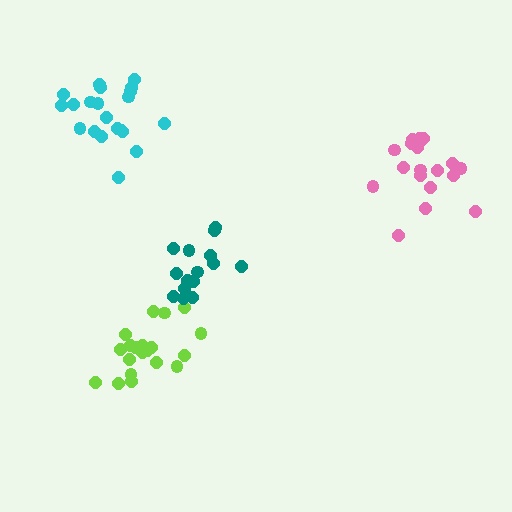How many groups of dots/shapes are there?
There are 4 groups.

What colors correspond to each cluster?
The clusters are colored: lime, pink, teal, cyan.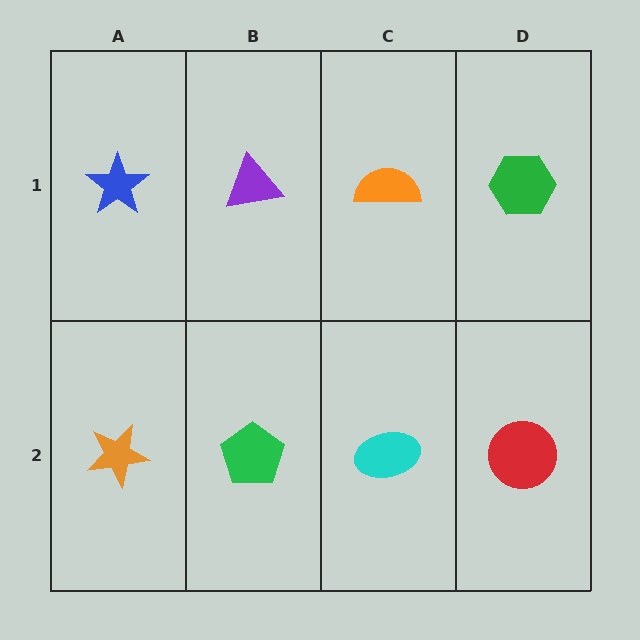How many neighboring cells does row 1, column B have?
3.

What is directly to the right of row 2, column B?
A cyan ellipse.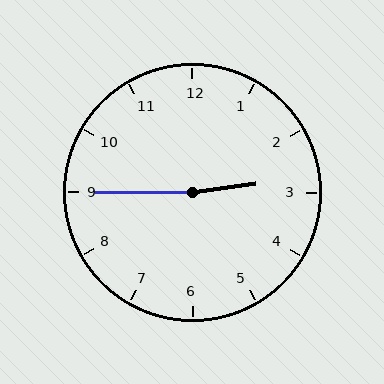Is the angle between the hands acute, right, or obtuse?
It is obtuse.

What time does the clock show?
2:45.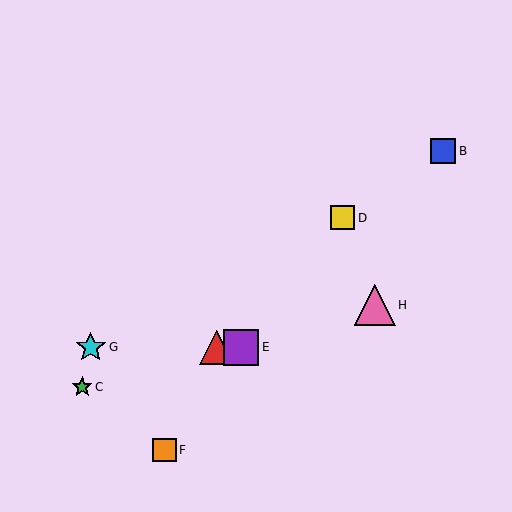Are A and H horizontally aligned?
No, A is at y≈347 and H is at y≈305.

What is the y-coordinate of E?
Object E is at y≈347.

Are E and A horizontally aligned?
Yes, both are at y≈347.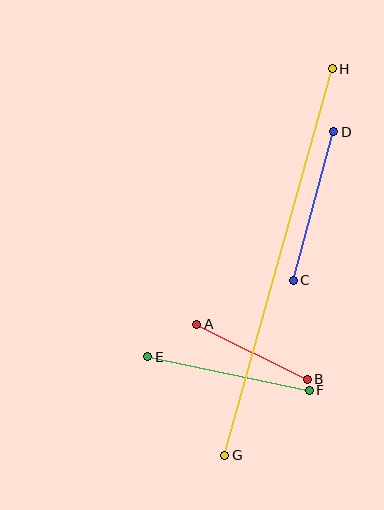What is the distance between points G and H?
The distance is approximately 401 pixels.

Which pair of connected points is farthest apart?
Points G and H are farthest apart.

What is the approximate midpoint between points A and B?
The midpoint is at approximately (252, 352) pixels.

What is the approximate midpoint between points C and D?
The midpoint is at approximately (314, 206) pixels.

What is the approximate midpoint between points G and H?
The midpoint is at approximately (279, 262) pixels.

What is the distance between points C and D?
The distance is approximately 154 pixels.